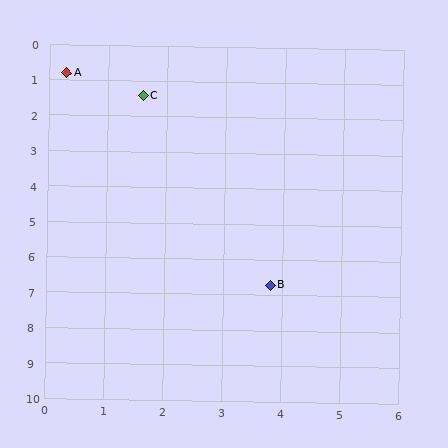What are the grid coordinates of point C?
Point C is at approximately (1.6, 1.4).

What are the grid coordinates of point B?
Point B is at approximately (3.8, 6.7).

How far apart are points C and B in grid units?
Points C and B are about 5.7 grid units apart.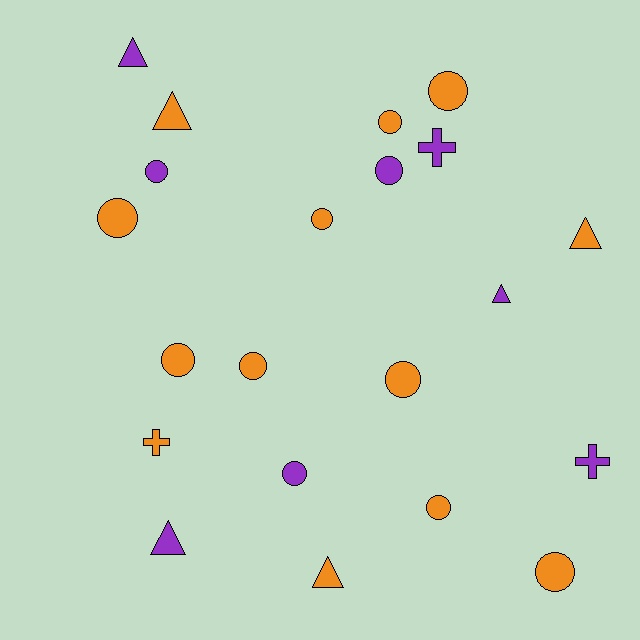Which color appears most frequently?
Orange, with 13 objects.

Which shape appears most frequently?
Circle, with 12 objects.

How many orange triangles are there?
There are 3 orange triangles.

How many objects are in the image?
There are 21 objects.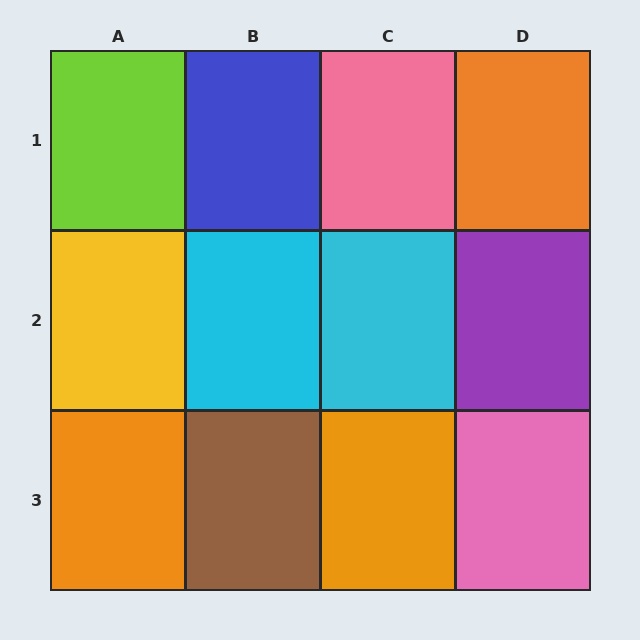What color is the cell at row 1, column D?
Orange.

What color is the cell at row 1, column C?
Pink.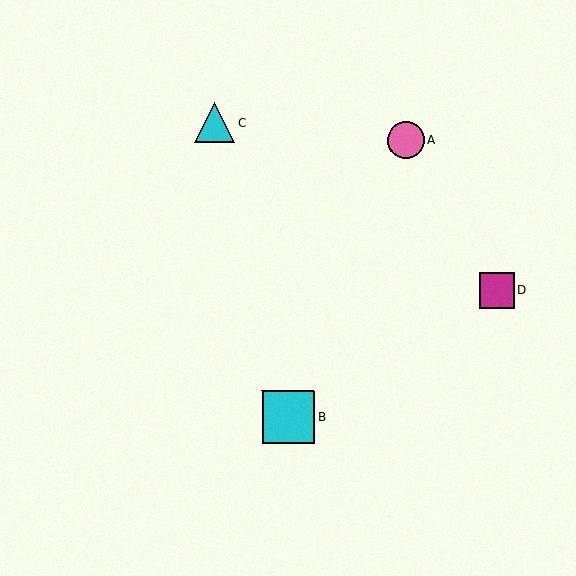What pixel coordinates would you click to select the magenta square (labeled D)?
Click at (497, 290) to select the magenta square D.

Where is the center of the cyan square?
The center of the cyan square is at (288, 417).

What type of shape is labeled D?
Shape D is a magenta square.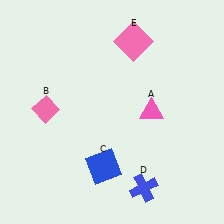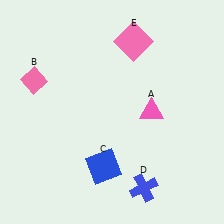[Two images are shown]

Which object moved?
The pink diamond (B) moved up.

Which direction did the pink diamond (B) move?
The pink diamond (B) moved up.